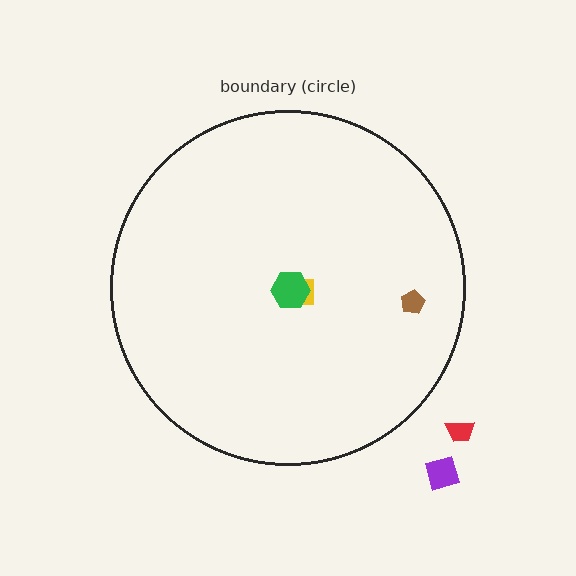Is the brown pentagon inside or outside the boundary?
Inside.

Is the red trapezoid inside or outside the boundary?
Outside.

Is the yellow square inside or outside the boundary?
Inside.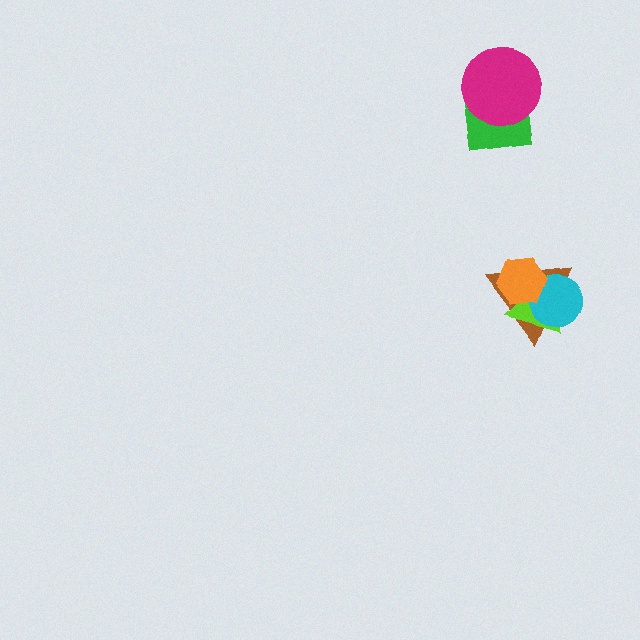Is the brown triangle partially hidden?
Yes, it is partially covered by another shape.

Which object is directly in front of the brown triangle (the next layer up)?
The lime triangle is directly in front of the brown triangle.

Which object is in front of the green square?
The magenta circle is in front of the green square.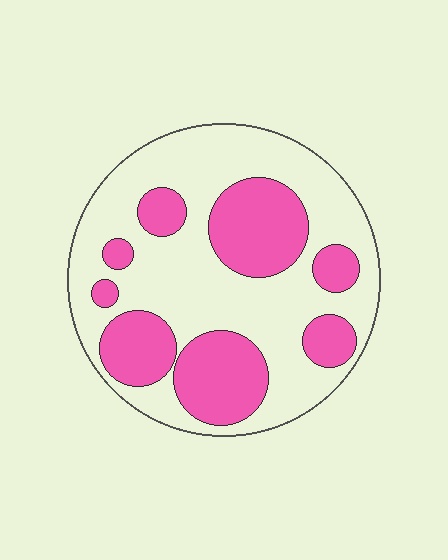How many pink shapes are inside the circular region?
8.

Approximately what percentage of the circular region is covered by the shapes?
Approximately 35%.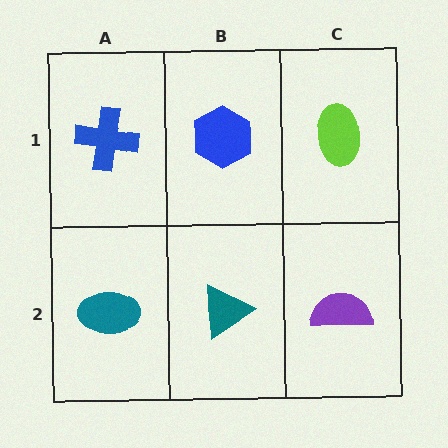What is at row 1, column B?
A blue hexagon.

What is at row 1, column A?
A blue cross.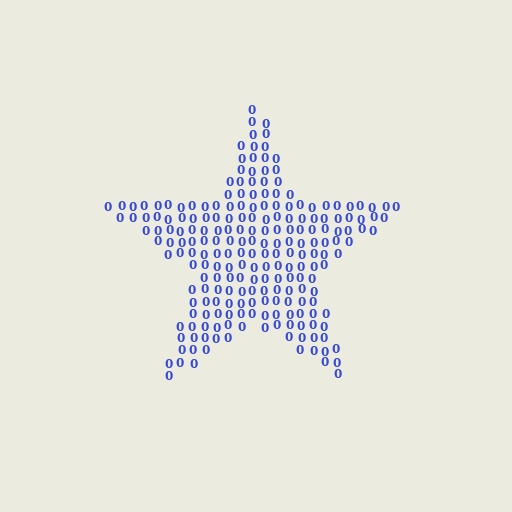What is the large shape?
The large shape is a star.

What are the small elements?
The small elements are digit 0's.